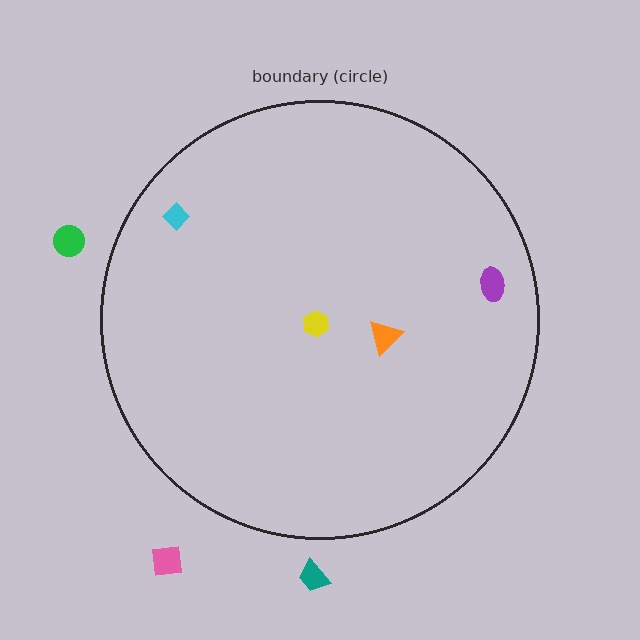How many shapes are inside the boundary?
4 inside, 3 outside.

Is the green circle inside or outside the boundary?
Outside.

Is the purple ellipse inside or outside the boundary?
Inside.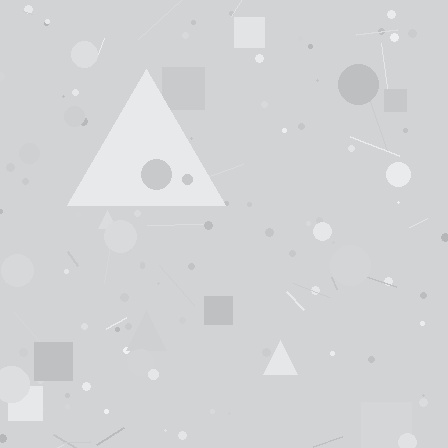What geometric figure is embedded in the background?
A triangle is embedded in the background.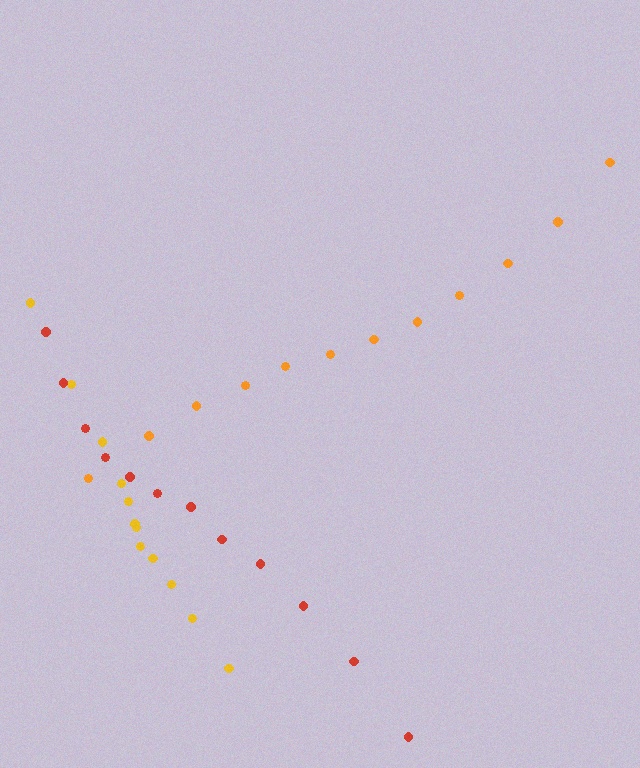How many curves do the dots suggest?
There are 3 distinct paths.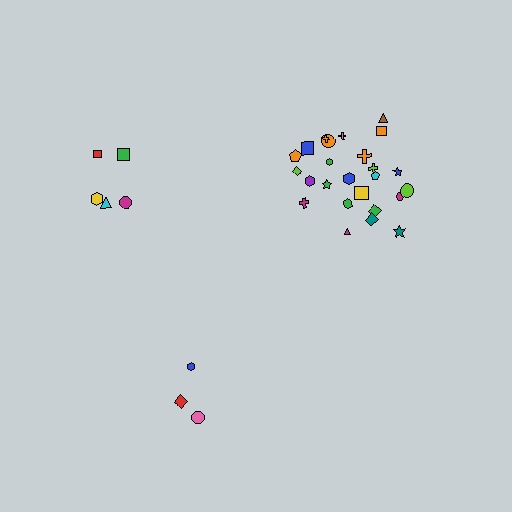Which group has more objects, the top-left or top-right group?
The top-right group.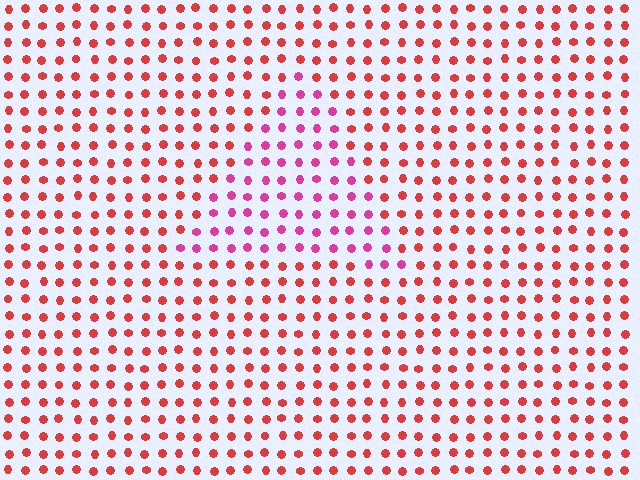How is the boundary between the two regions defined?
The boundary is defined purely by a slight shift in hue (about 36 degrees). Spacing, size, and orientation are identical on both sides.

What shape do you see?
I see a triangle.